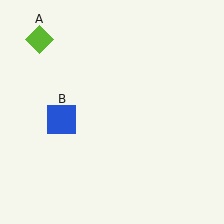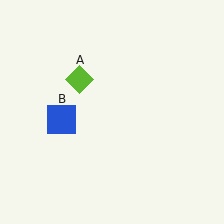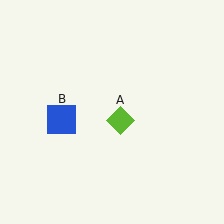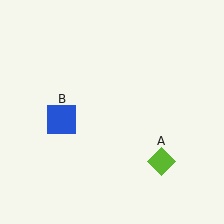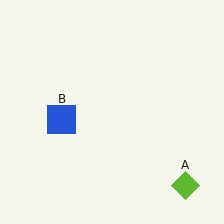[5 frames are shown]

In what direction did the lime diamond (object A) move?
The lime diamond (object A) moved down and to the right.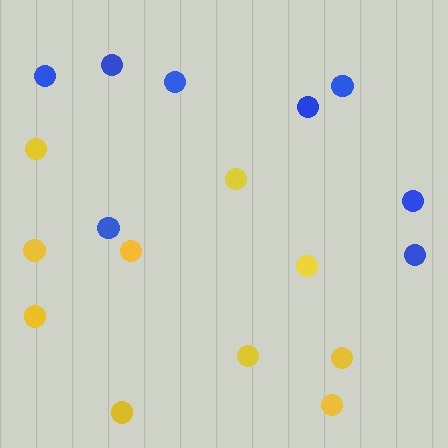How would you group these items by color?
There are 2 groups: one group of blue circles (8) and one group of yellow circles (10).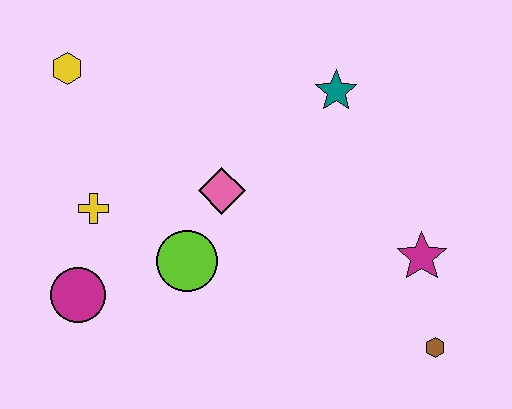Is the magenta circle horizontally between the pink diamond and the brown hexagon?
No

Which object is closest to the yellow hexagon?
The yellow cross is closest to the yellow hexagon.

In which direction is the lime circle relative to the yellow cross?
The lime circle is to the right of the yellow cross.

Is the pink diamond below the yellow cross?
No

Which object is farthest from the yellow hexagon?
The brown hexagon is farthest from the yellow hexagon.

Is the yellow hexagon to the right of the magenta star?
No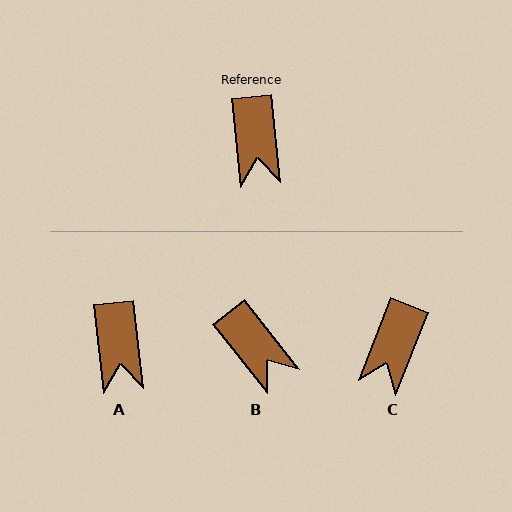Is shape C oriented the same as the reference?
No, it is off by about 27 degrees.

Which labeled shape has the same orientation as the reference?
A.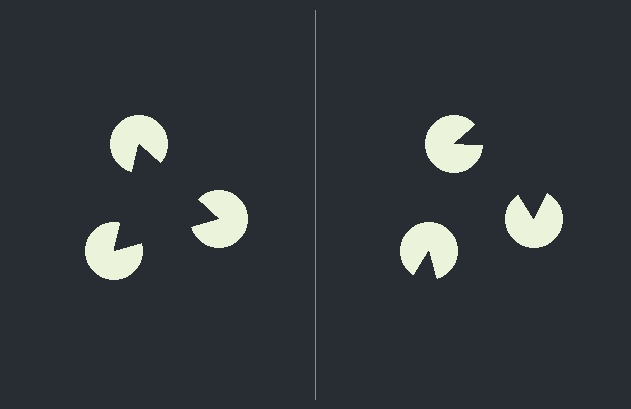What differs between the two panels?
The pac-man discs are positioned identically on both sides; only the wedge orientations differ. On the left they align to a triangle; on the right they are misaligned.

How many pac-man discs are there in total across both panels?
6 — 3 on each side.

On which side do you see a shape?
An illusory triangle appears on the left side. On the right side the wedge cuts are rotated, so no coherent shape forms.